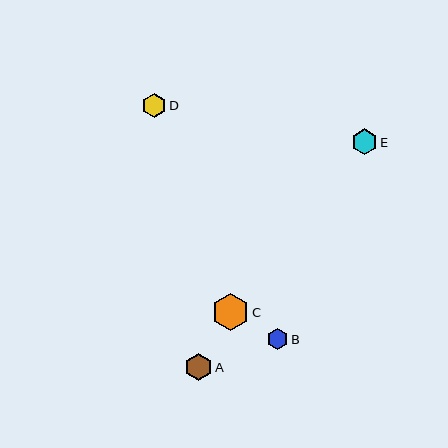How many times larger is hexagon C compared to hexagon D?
Hexagon C is approximately 1.6 times the size of hexagon D.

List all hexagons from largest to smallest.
From largest to smallest: C, A, E, D, B.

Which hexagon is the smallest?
Hexagon B is the smallest with a size of approximately 20 pixels.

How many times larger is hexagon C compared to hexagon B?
Hexagon C is approximately 1.8 times the size of hexagon B.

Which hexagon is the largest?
Hexagon C is the largest with a size of approximately 37 pixels.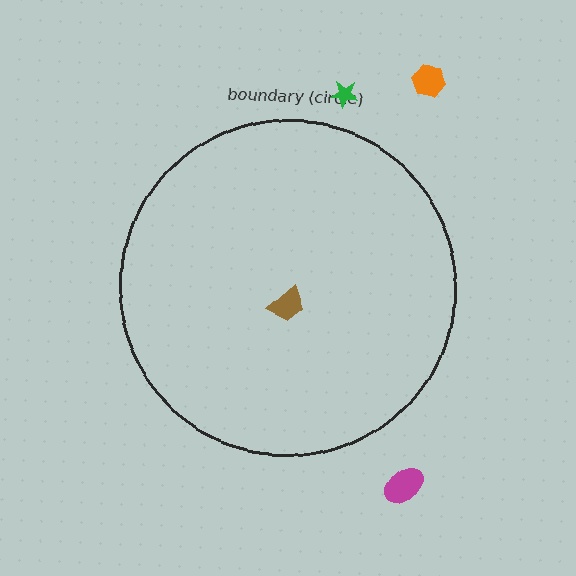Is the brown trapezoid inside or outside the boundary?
Inside.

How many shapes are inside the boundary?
1 inside, 3 outside.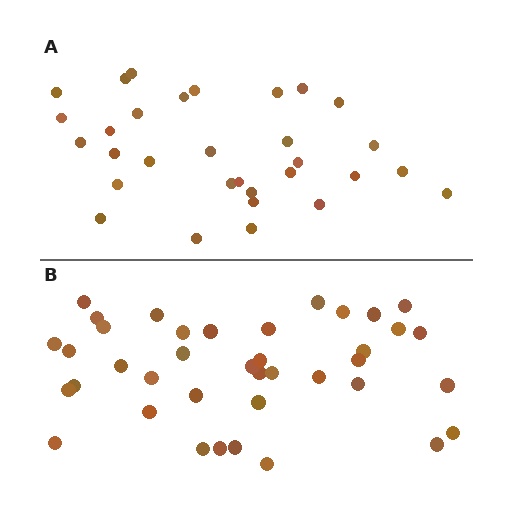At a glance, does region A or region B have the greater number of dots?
Region B (the bottom region) has more dots.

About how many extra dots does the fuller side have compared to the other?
Region B has roughly 8 or so more dots than region A.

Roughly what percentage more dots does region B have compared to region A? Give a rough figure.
About 25% more.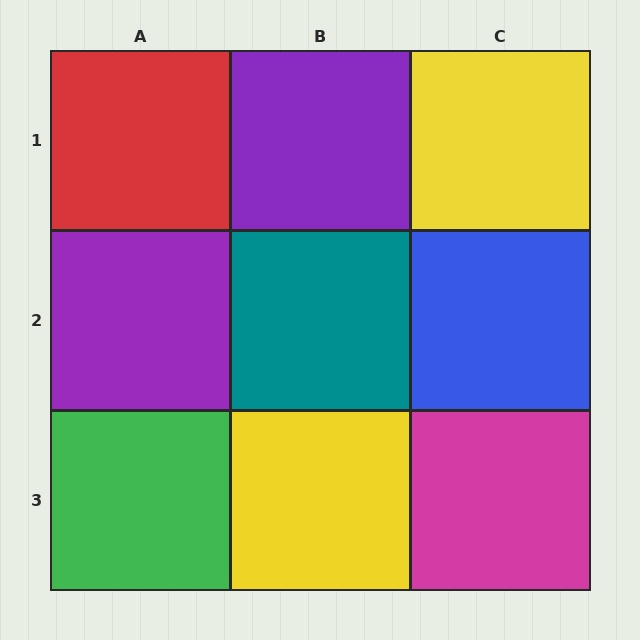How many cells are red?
1 cell is red.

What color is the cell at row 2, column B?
Teal.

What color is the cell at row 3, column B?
Yellow.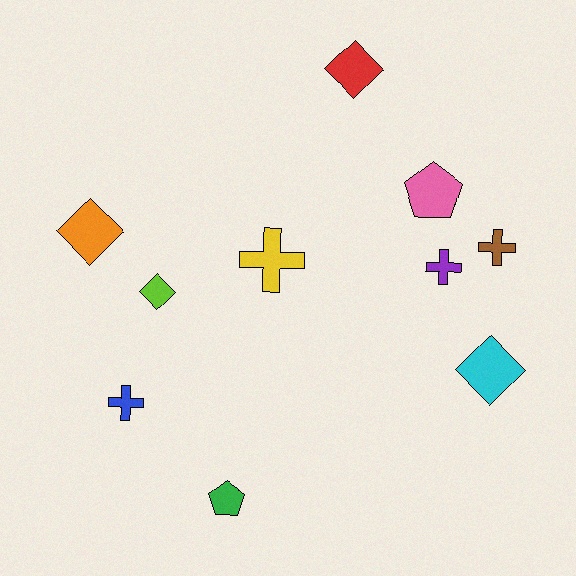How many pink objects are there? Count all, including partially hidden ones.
There is 1 pink object.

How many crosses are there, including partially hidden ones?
There are 4 crosses.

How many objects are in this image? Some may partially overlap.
There are 10 objects.